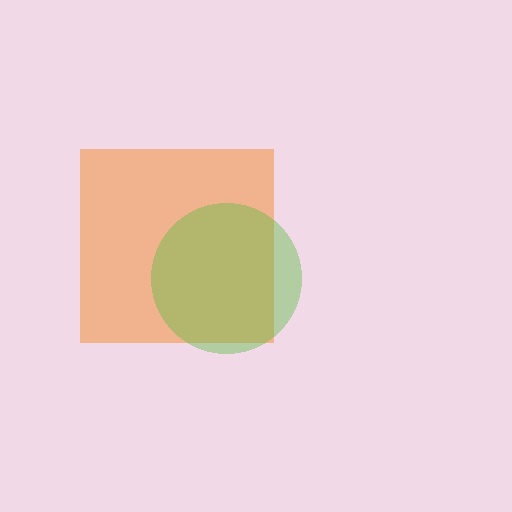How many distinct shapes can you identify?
There are 2 distinct shapes: an orange square, a lime circle.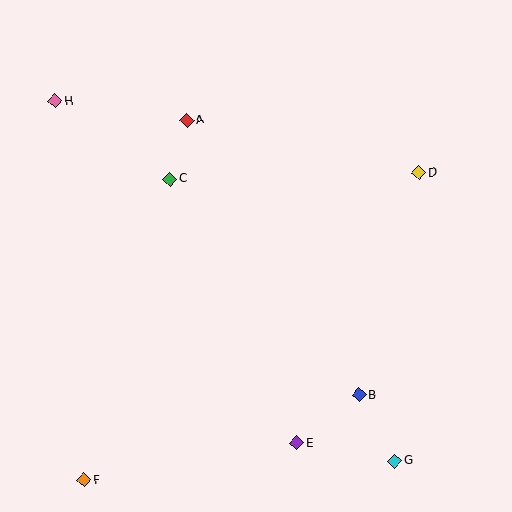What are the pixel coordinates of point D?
Point D is at (419, 173).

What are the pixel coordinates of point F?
Point F is at (84, 480).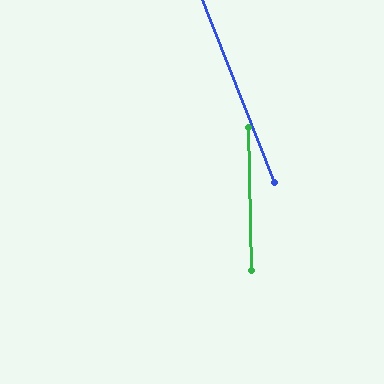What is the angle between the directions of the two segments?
Approximately 20 degrees.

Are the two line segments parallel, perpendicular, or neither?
Neither parallel nor perpendicular — they differ by about 20°.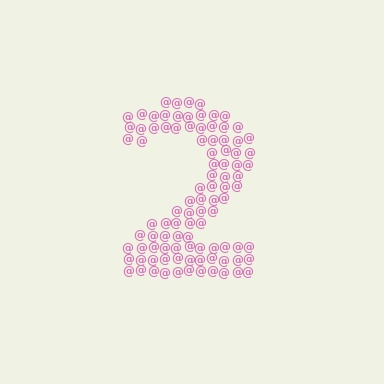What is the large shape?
The large shape is the digit 2.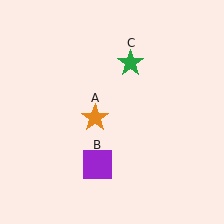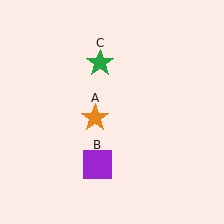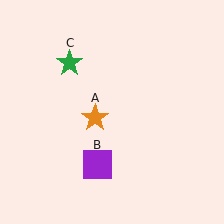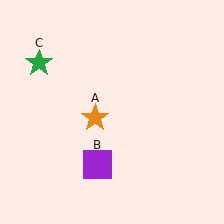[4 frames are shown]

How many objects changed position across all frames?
1 object changed position: green star (object C).